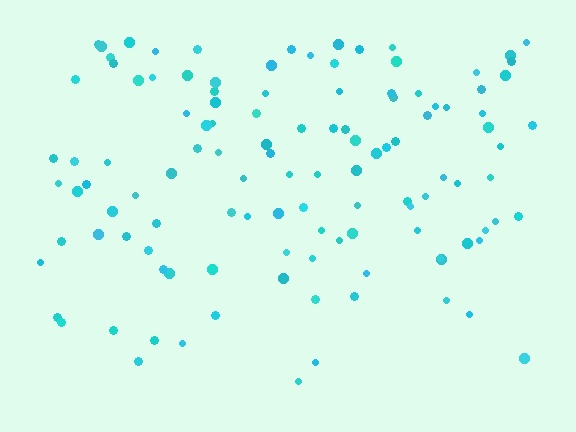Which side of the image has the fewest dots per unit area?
The bottom.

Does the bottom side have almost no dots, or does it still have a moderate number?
Still a moderate number, just noticeably fewer than the top.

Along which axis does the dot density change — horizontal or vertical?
Vertical.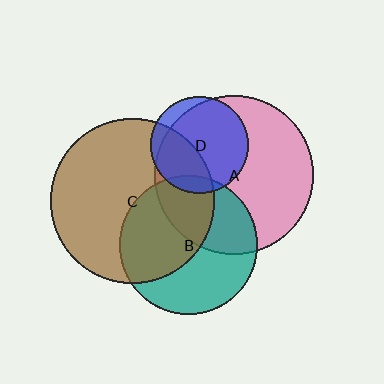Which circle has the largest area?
Circle C (brown).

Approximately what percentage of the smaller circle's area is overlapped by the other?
Approximately 25%.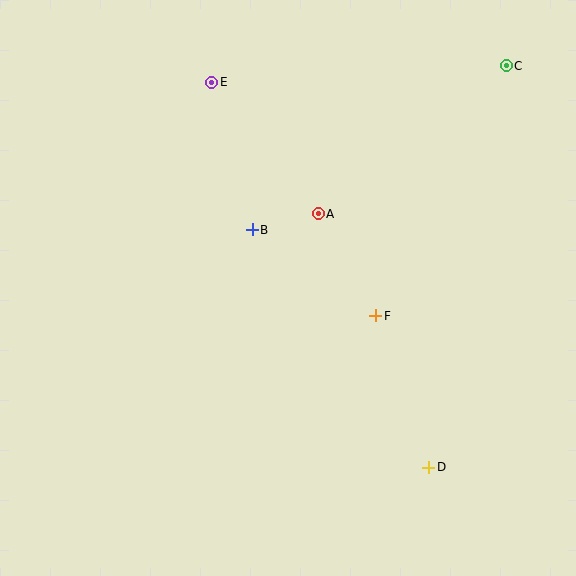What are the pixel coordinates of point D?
Point D is at (429, 467).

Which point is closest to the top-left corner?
Point E is closest to the top-left corner.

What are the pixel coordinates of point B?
Point B is at (252, 230).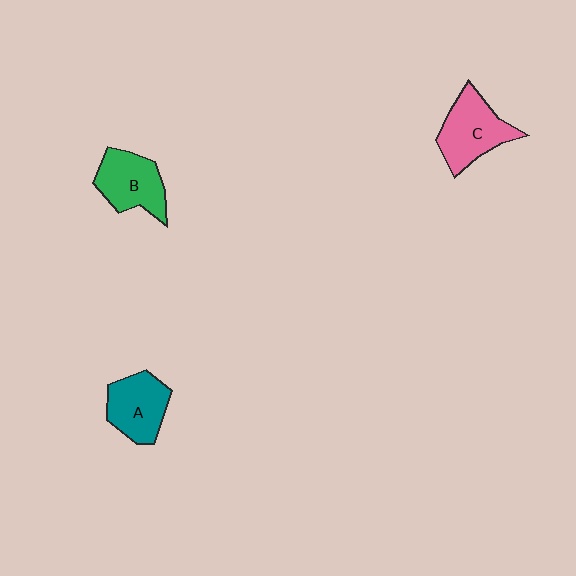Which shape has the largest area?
Shape C (pink).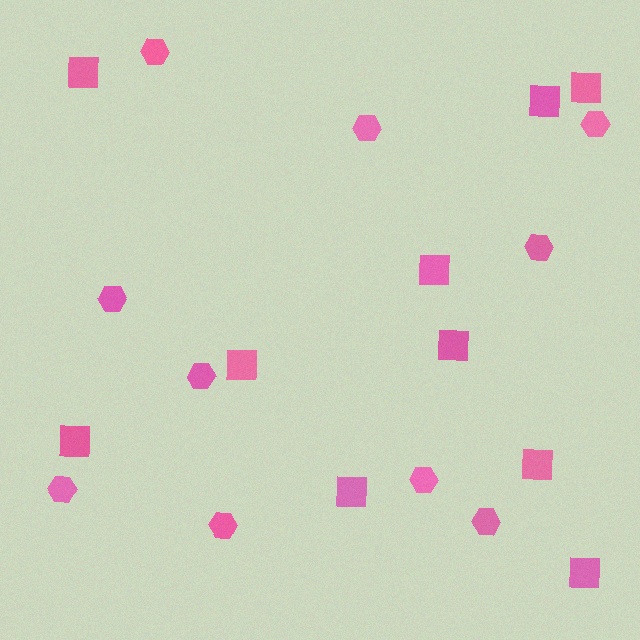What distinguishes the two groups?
There are 2 groups: one group of squares (10) and one group of hexagons (10).